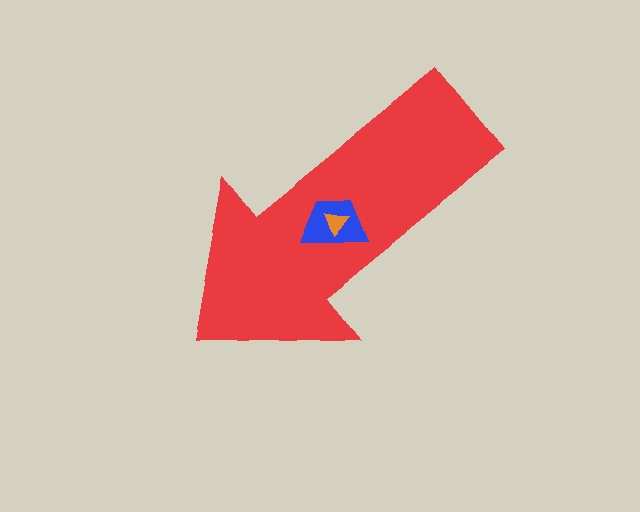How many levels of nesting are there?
3.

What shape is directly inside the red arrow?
The blue trapezoid.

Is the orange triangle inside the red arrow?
Yes.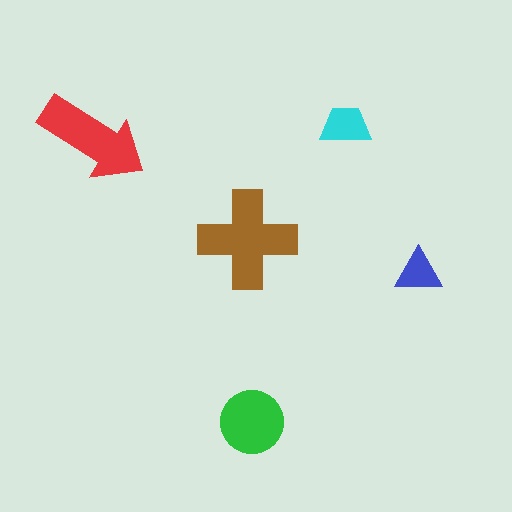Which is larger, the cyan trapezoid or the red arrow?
The red arrow.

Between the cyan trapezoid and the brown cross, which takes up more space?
The brown cross.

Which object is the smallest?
The blue triangle.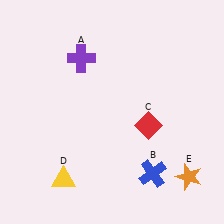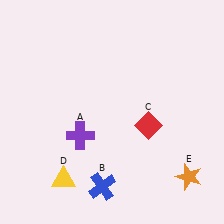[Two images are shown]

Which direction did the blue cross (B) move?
The blue cross (B) moved left.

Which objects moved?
The objects that moved are: the purple cross (A), the blue cross (B).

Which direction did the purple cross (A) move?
The purple cross (A) moved down.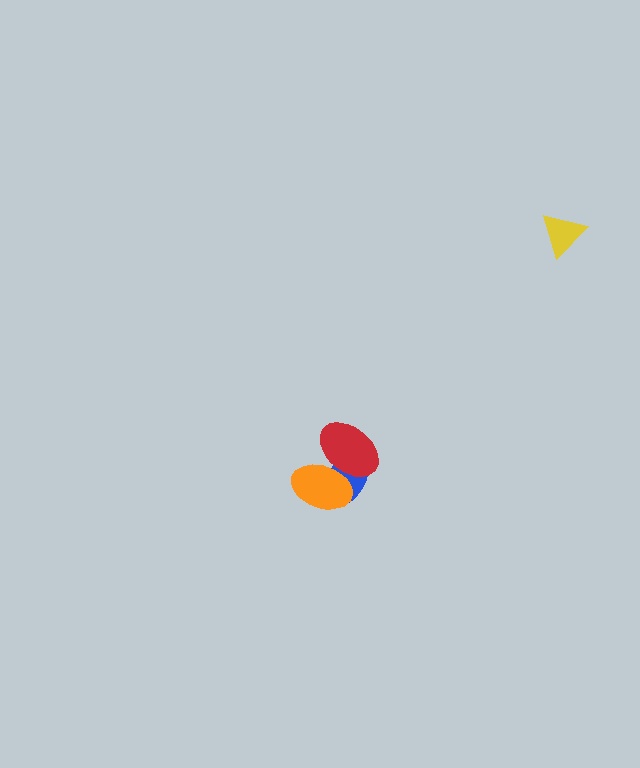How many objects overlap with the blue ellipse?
2 objects overlap with the blue ellipse.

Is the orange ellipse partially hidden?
Yes, it is partially covered by another shape.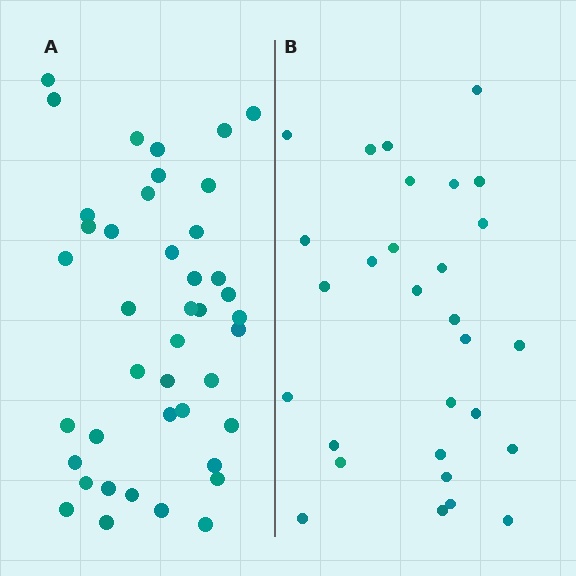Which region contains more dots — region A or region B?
Region A (the left region) has more dots.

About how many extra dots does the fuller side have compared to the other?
Region A has approximately 15 more dots than region B.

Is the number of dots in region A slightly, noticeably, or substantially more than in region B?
Region A has noticeably more, but not dramatically so. The ratio is roughly 1.4 to 1.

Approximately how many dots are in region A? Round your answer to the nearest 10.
About 40 dots. (The exact count is 42, which rounds to 40.)